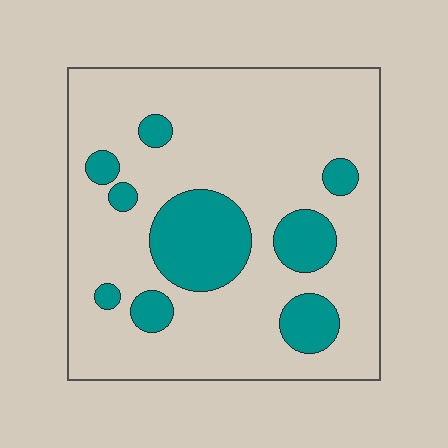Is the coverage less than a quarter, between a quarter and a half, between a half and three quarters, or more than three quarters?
Less than a quarter.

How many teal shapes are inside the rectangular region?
9.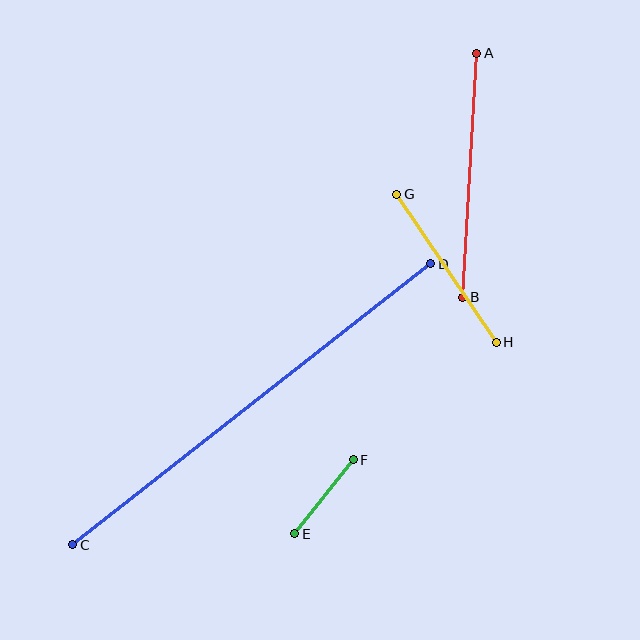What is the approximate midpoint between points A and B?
The midpoint is at approximately (470, 175) pixels.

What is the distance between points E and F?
The distance is approximately 95 pixels.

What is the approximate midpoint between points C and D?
The midpoint is at approximately (252, 404) pixels.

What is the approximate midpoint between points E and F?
The midpoint is at approximately (324, 497) pixels.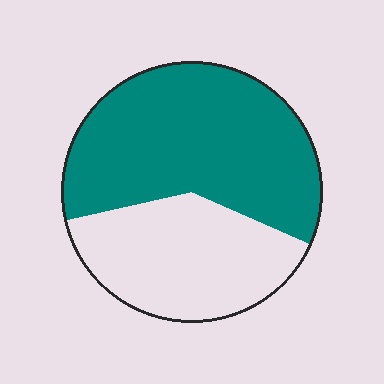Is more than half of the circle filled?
Yes.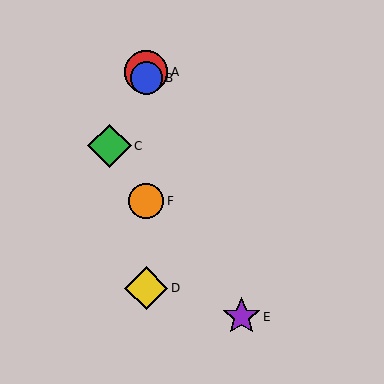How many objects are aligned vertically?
4 objects (A, B, D, F) are aligned vertically.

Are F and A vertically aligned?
Yes, both are at x≈146.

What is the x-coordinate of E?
Object E is at x≈241.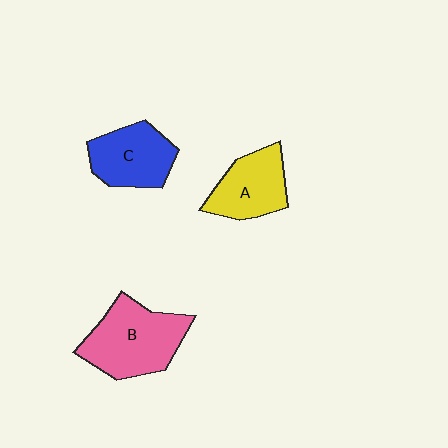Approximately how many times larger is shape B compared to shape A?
Approximately 1.4 times.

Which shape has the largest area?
Shape B (pink).